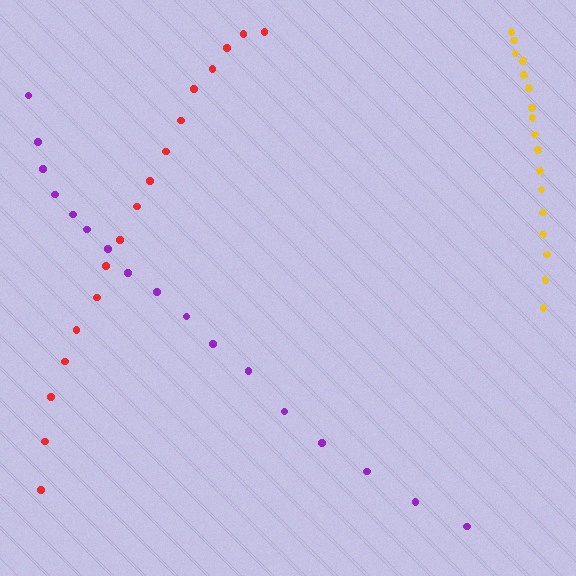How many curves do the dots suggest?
There are 3 distinct paths.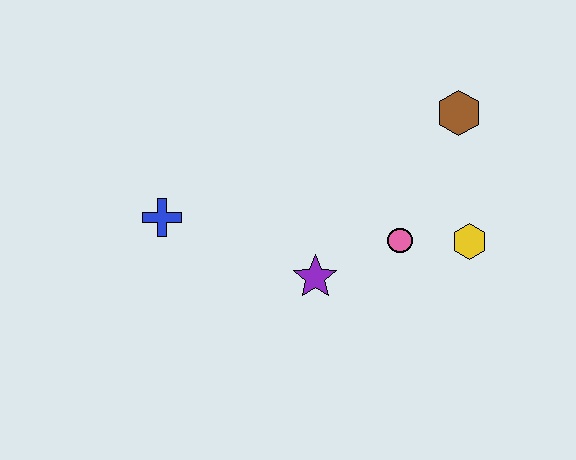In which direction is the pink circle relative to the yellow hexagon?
The pink circle is to the left of the yellow hexagon.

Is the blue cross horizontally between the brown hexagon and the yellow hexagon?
No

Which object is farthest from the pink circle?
The blue cross is farthest from the pink circle.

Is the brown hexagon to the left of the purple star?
No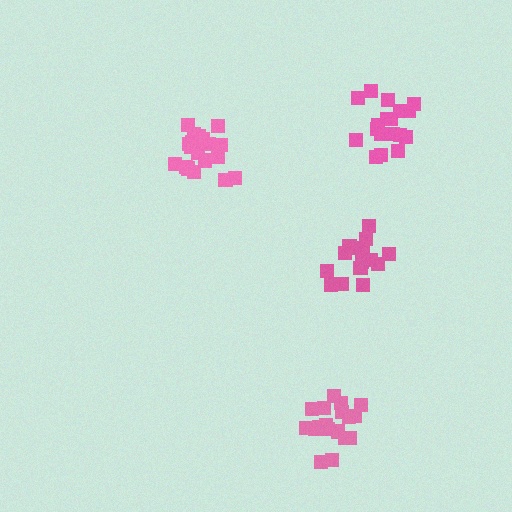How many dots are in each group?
Group 1: 18 dots, Group 2: 15 dots, Group 3: 19 dots, Group 4: 19 dots (71 total).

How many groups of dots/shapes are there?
There are 4 groups.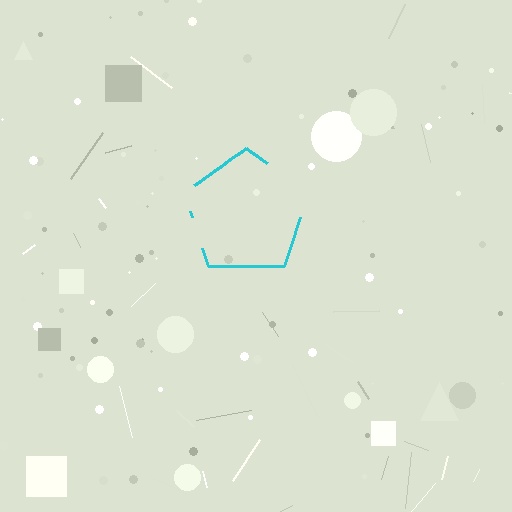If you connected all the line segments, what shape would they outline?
They would outline a pentagon.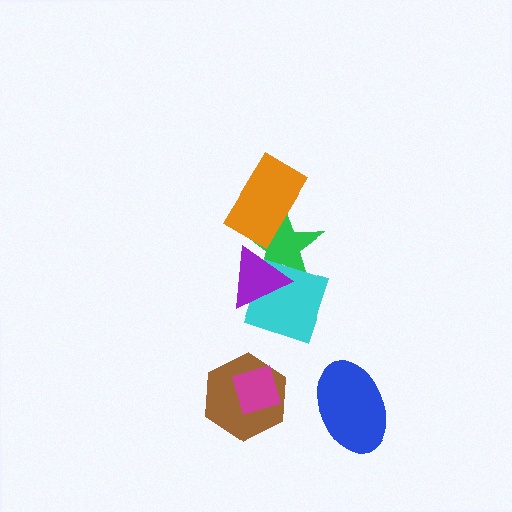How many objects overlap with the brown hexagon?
1 object overlaps with the brown hexagon.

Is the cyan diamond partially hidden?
Yes, it is partially covered by another shape.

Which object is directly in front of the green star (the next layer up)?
The orange rectangle is directly in front of the green star.